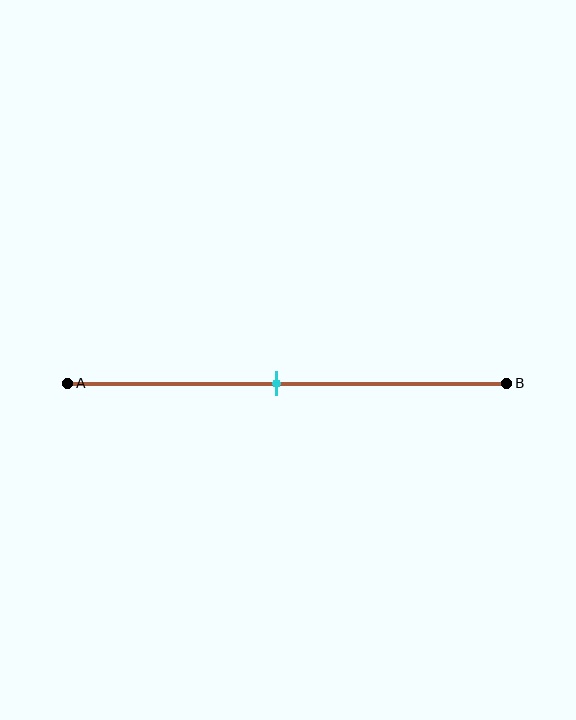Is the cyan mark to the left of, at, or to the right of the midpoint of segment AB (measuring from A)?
The cyan mark is approximately at the midpoint of segment AB.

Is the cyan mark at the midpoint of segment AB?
Yes, the mark is approximately at the midpoint.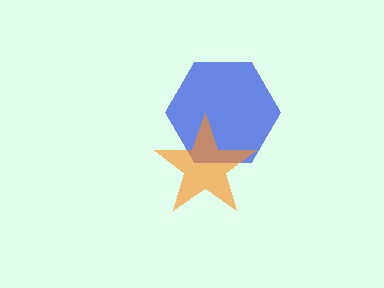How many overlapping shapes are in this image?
There are 2 overlapping shapes in the image.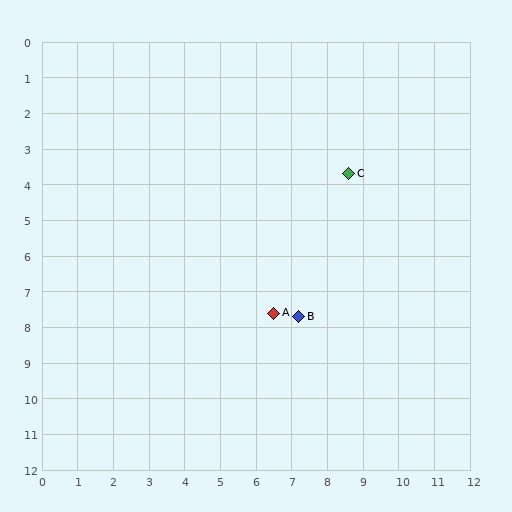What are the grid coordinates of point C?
Point C is at approximately (8.6, 3.7).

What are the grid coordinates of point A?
Point A is at approximately (6.5, 7.6).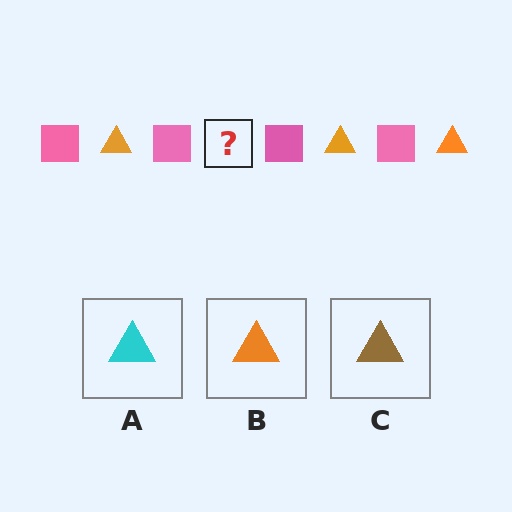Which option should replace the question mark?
Option B.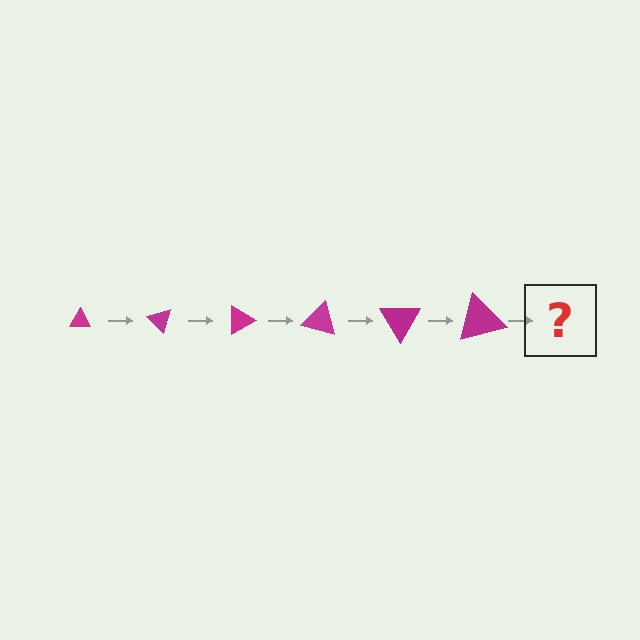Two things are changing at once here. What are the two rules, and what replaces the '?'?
The two rules are that the triangle grows larger each step and it rotates 45 degrees each step. The '?' should be a triangle, larger than the previous one and rotated 270 degrees from the start.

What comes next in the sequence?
The next element should be a triangle, larger than the previous one and rotated 270 degrees from the start.